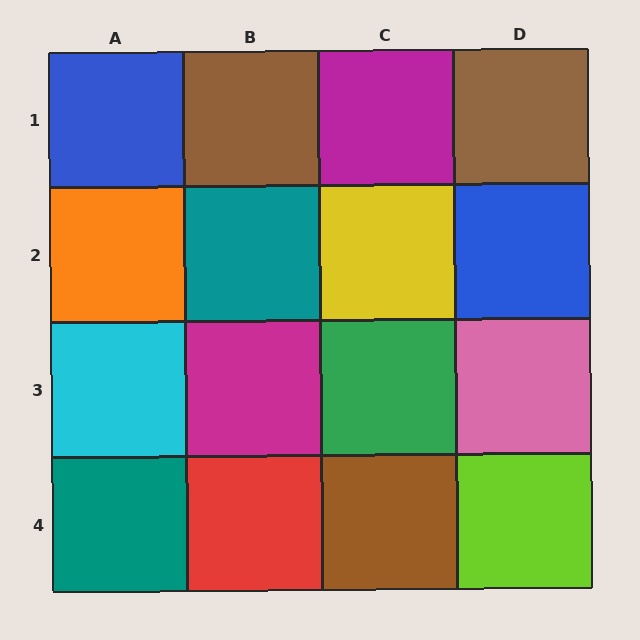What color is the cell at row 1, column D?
Brown.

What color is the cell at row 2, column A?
Orange.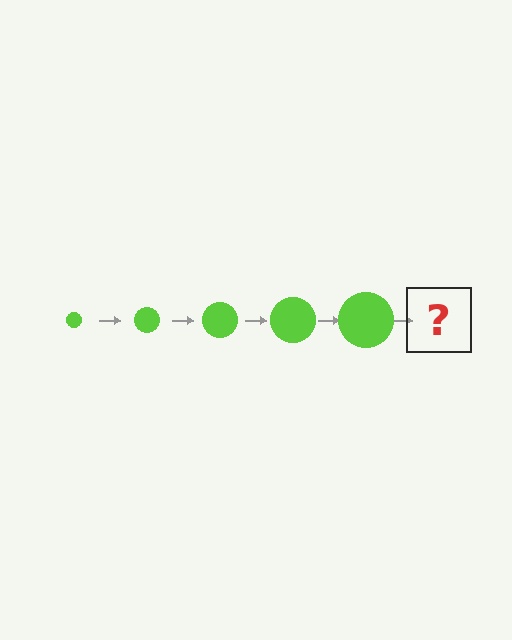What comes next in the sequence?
The next element should be a lime circle, larger than the previous one.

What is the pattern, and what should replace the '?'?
The pattern is that the circle gets progressively larger each step. The '?' should be a lime circle, larger than the previous one.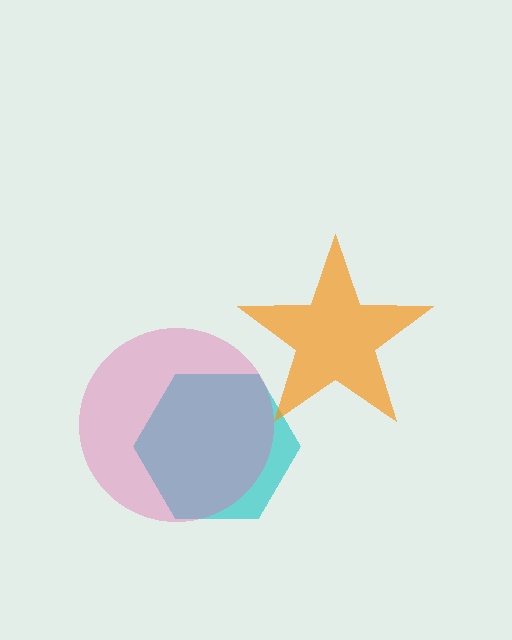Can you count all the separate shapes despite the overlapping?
Yes, there are 3 separate shapes.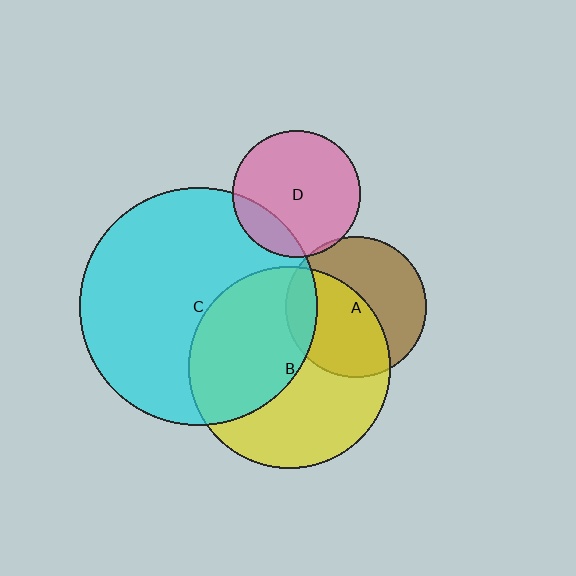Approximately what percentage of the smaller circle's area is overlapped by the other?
Approximately 15%.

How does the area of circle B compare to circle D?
Approximately 2.5 times.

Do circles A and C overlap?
Yes.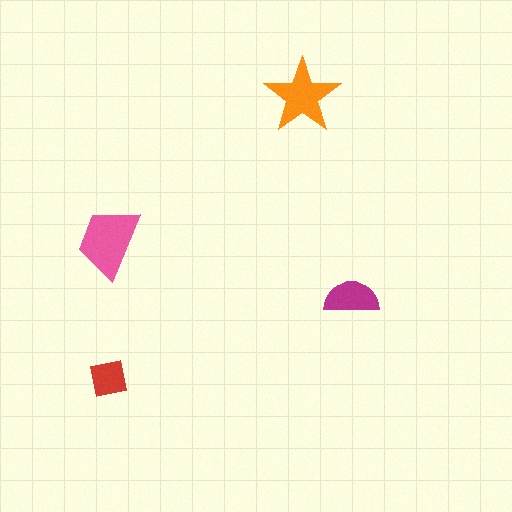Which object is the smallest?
The red square.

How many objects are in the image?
There are 4 objects in the image.